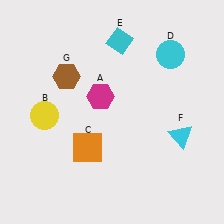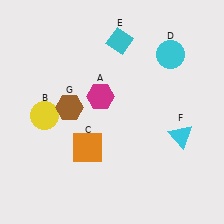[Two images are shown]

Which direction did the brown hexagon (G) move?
The brown hexagon (G) moved down.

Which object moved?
The brown hexagon (G) moved down.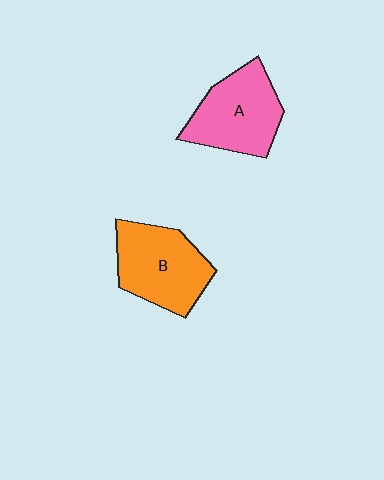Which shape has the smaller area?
Shape A (pink).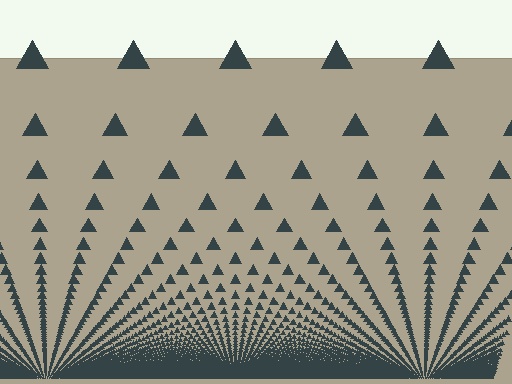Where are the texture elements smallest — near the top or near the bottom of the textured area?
Near the bottom.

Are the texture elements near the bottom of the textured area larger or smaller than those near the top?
Smaller. The gradient is inverted — elements near the bottom are smaller and denser.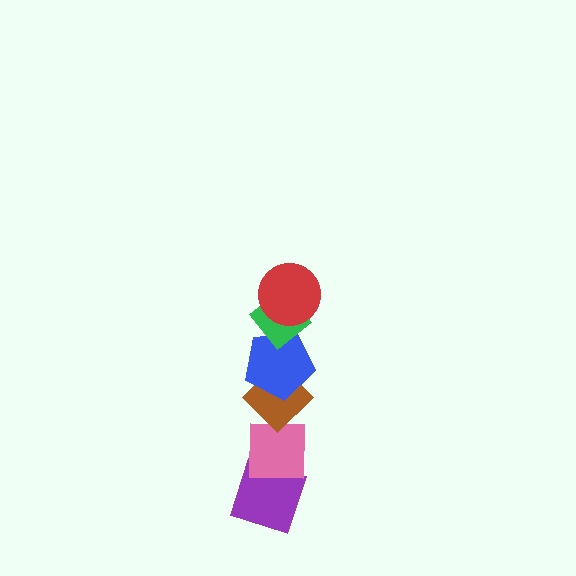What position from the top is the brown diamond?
The brown diamond is 4th from the top.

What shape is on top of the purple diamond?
The pink square is on top of the purple diamond.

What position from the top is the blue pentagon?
The blue pentagon is 3rd from the top.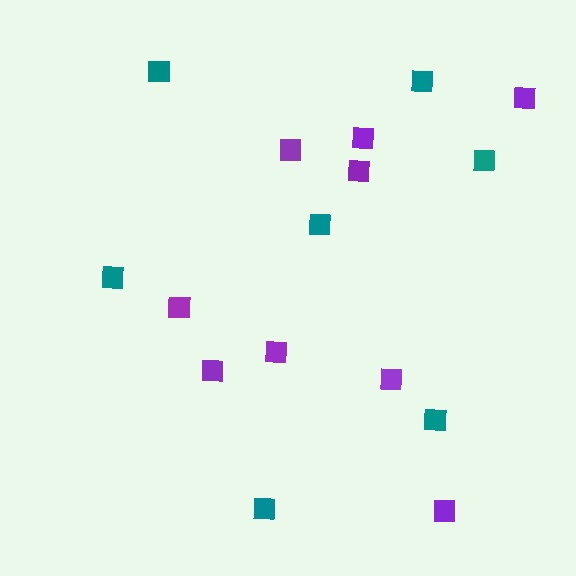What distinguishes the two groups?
There are 2 groups: one group of teal squares (7) and one group of purple squares (9).